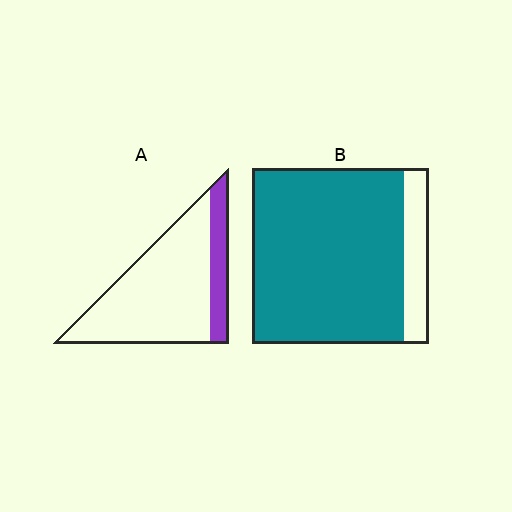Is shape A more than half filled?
No.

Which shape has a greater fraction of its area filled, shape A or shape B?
Shape B.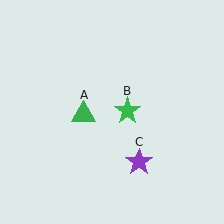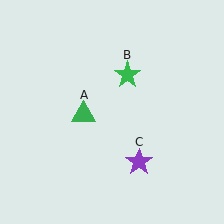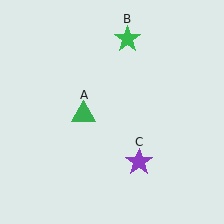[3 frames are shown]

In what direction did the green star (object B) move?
The green star (object B) moved up.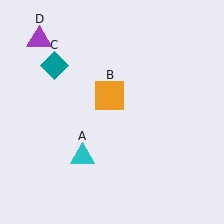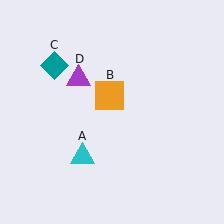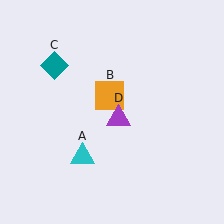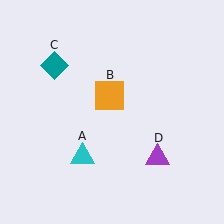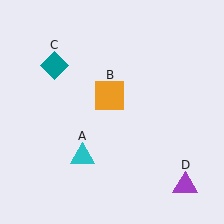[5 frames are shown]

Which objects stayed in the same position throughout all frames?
Cyan triangle (object A) and orange square (object B) and teal diamond (object C) remained stationary.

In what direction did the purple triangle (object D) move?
The purple triangle (object D) moved down and to the right.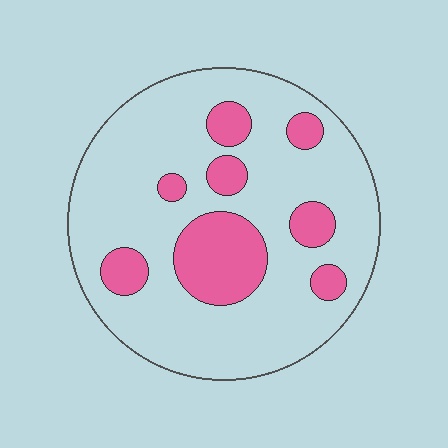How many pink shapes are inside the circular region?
8.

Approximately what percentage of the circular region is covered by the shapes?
Approximately 20%.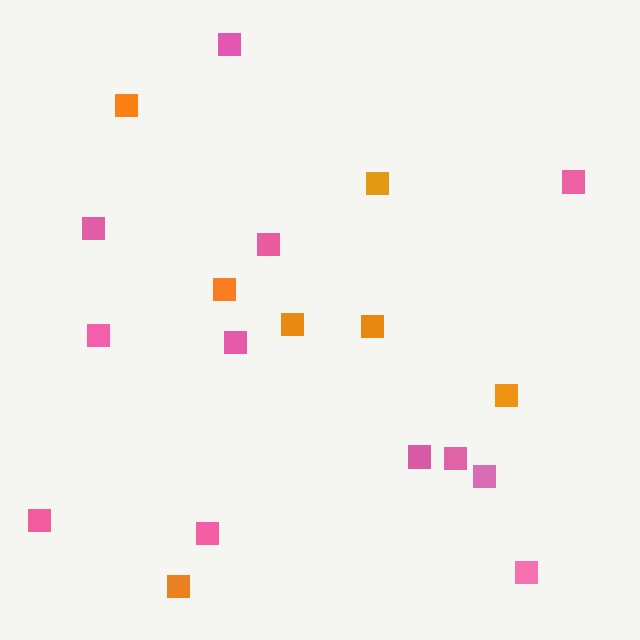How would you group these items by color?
There are 2 groups: one group of orange squares (7) and one group of pink squares (12).